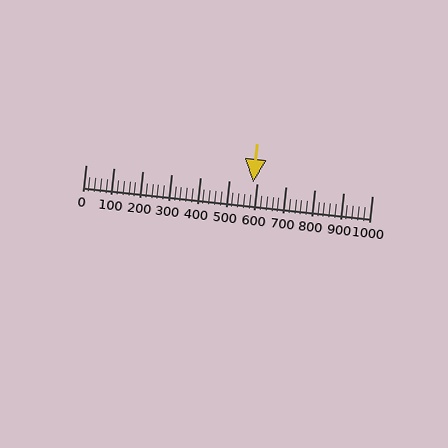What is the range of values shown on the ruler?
The ruler shows values from 0 to 1000.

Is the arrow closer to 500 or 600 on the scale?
The arrow is closer to 600.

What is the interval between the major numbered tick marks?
The major tick marks are spaced 100 units apart.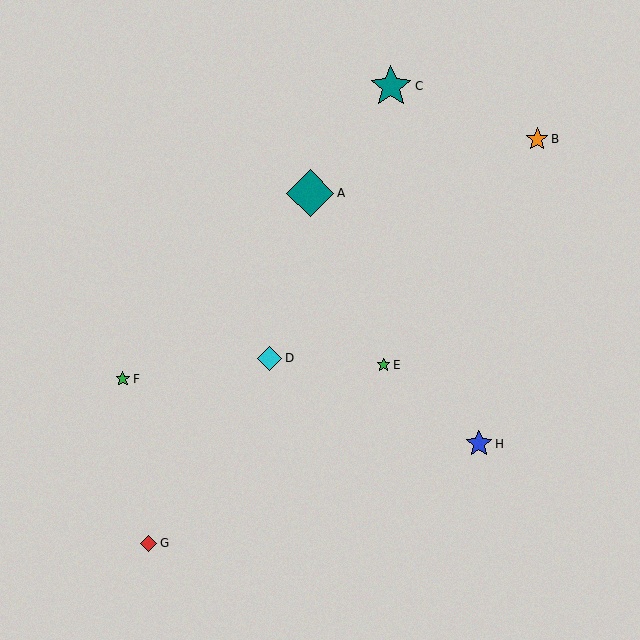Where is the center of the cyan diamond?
The center of the cyan diamond is at (270, 358).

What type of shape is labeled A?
Shape A is a teal diamond.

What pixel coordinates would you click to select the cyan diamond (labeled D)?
Click at (270, 358) to select the cyan diamond D.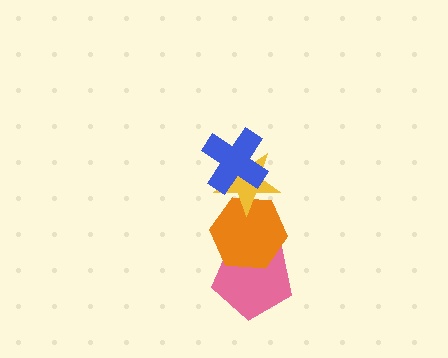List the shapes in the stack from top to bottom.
From top to bottom: the blue cross, the yellow star, the orange hexagon, the pink pentagon.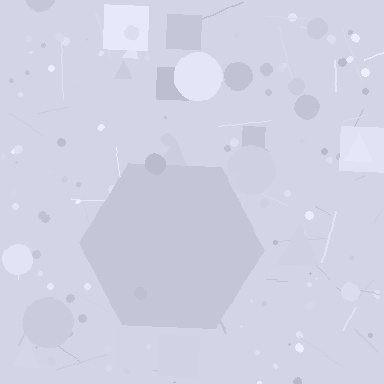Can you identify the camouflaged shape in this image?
The camouflaged shape is a hexagon.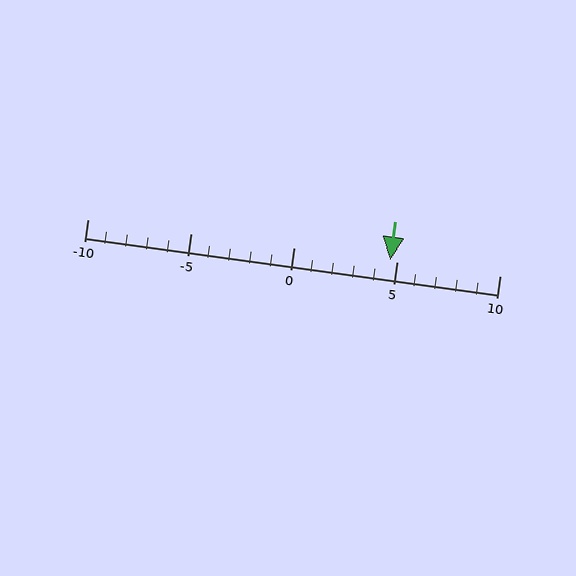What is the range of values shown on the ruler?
The ruler shows values from -10 to 10.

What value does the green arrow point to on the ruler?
The green arrow points to approximately 5.